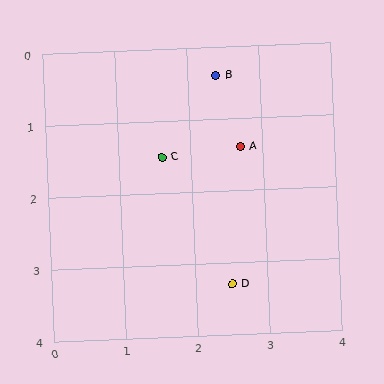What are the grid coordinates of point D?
Point D is at approximately (2.5, 3.3).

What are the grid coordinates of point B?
Point B is at approximately (2.4, 0.4).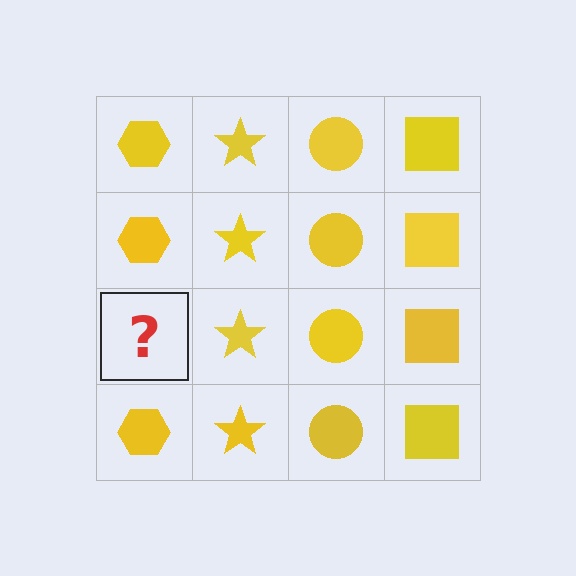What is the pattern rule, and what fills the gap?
The rule is that each column has a consistent shape. The gap should be filled with a yellow hexagon.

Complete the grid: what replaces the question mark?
The question mark should be replaced with a yellow hexagon.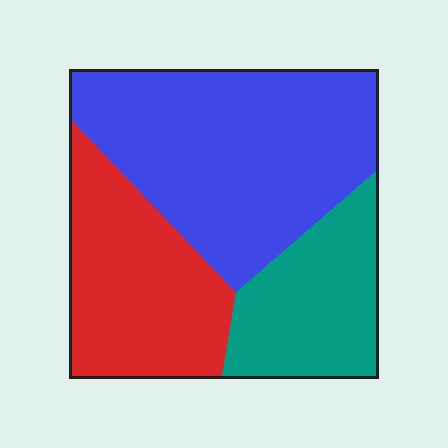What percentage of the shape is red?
Red covers roughly 30% of the shape.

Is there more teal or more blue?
Blue.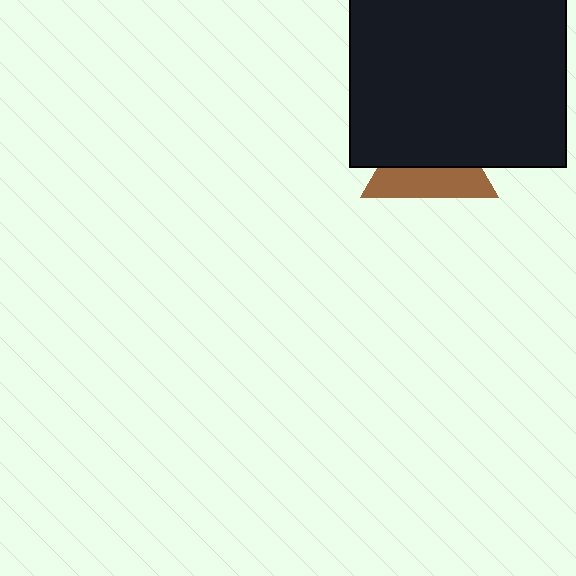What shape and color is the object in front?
The object in front is a black square.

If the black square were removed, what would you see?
You would see the complete brown triangle.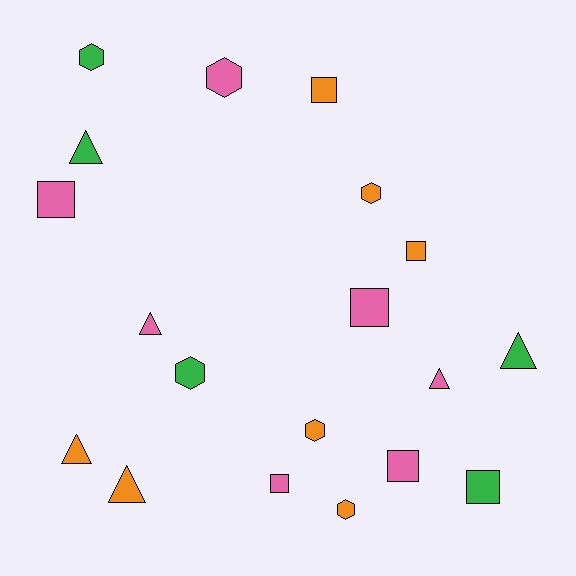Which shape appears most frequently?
Square, with 7 objects.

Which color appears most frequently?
Pink, with 7 objects.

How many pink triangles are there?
There are 2 pink triangles.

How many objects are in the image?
There are 19 objects.